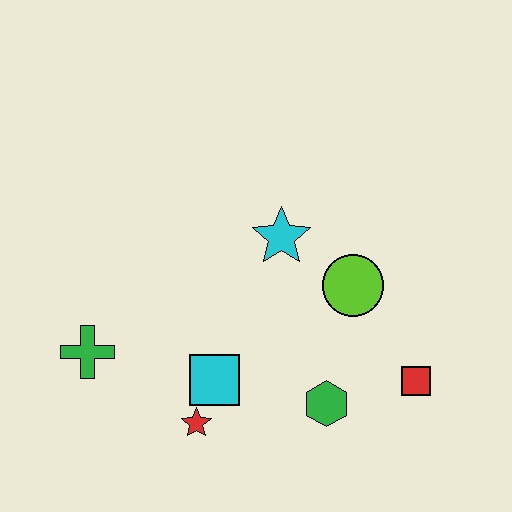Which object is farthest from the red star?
The red square is farthest from the red star.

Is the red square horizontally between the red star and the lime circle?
No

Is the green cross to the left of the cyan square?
Yes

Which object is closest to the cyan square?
The red star is closest to the cyan square.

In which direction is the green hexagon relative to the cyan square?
The green hexagon is to the right of the cyan square.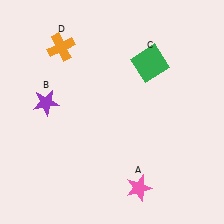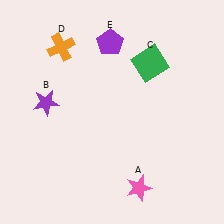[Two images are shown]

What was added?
A purple pentagon (E) was added in Image 2.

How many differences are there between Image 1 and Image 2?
There is 1 difference between the two images.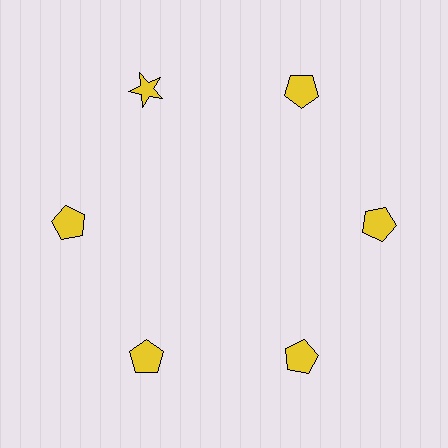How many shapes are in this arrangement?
There are 6 shapes arranged in a ring pattern.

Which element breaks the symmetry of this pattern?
The yellow star at roughly the 11 o'clock position breaks the symmetry. All other shapes are yellow pentagons.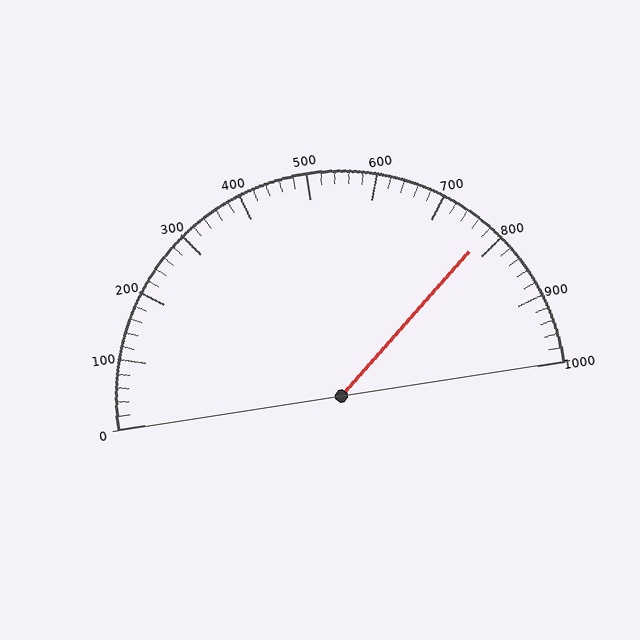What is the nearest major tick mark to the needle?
The nearest major tick mark is 800.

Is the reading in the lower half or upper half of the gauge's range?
The reading is in the upper half of the range (0 to 1000).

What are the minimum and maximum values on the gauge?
The gauge ranges from 0 to 1000.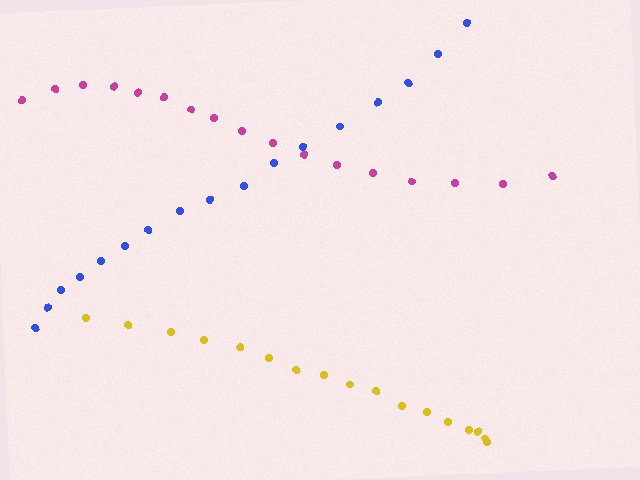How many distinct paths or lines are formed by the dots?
There are 3 distinct paths.